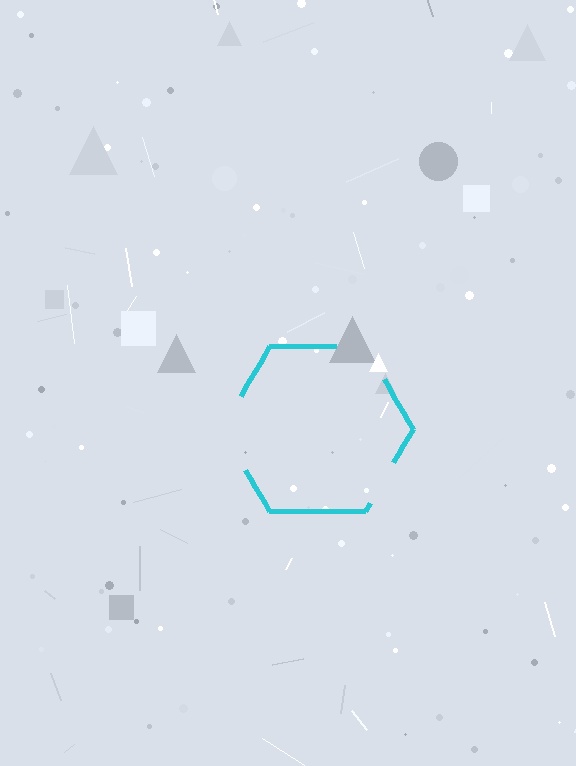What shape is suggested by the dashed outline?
The dashed outline suggests a hexagon.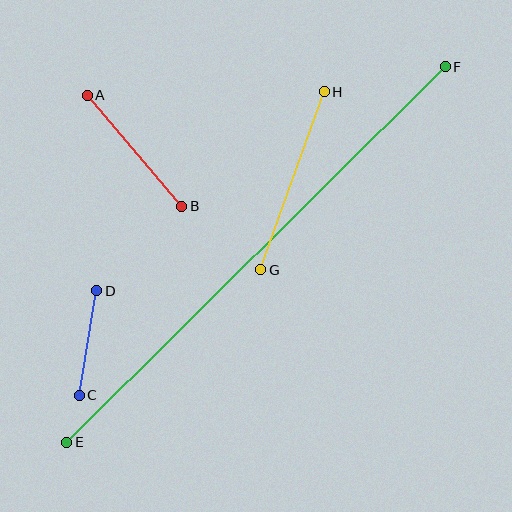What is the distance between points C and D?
The distance is approximately 106 pixels.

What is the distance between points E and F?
The distance is approximately 533 pixels.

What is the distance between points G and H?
The distance is approximately 189 pixels.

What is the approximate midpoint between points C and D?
The midpoint is at approximately (88, 343) pixels.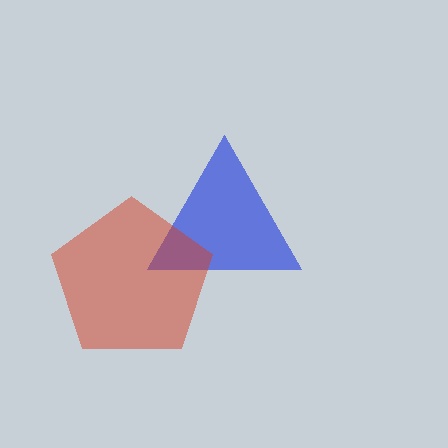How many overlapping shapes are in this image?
There are 2 overlapping shapes in the image.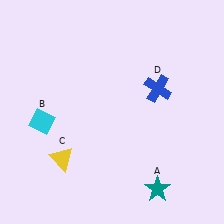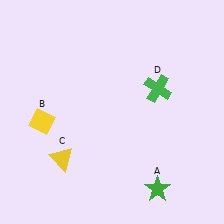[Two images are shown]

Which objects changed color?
A changed from teal to green. B changed from cyan to yellow. D changed from blue to green.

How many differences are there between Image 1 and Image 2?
There are 3 differences between the two images.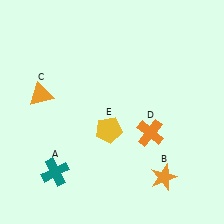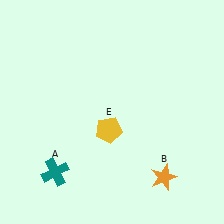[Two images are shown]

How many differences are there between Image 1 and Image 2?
There are 2 differences between the two images.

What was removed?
The orange triangle (C), the orange cross (D) were removed in Image 2.